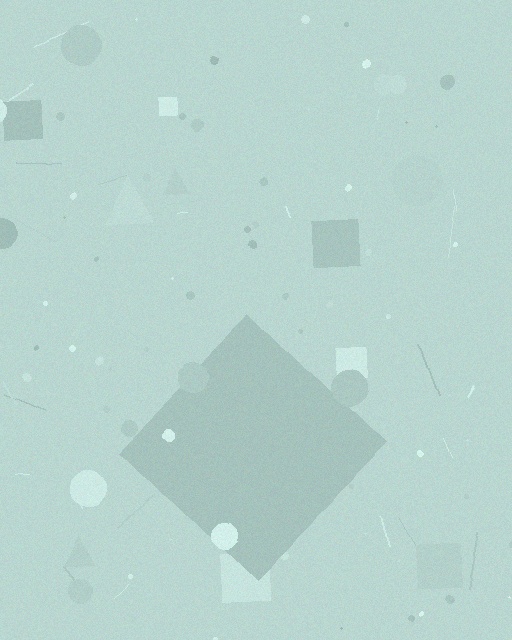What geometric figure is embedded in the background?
A diamond is embedded in the background.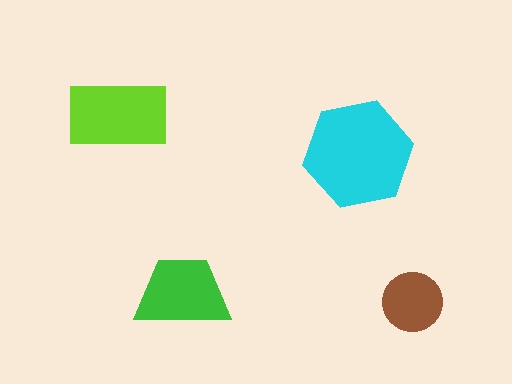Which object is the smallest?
The brown circle.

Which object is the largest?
The cyan hexagon.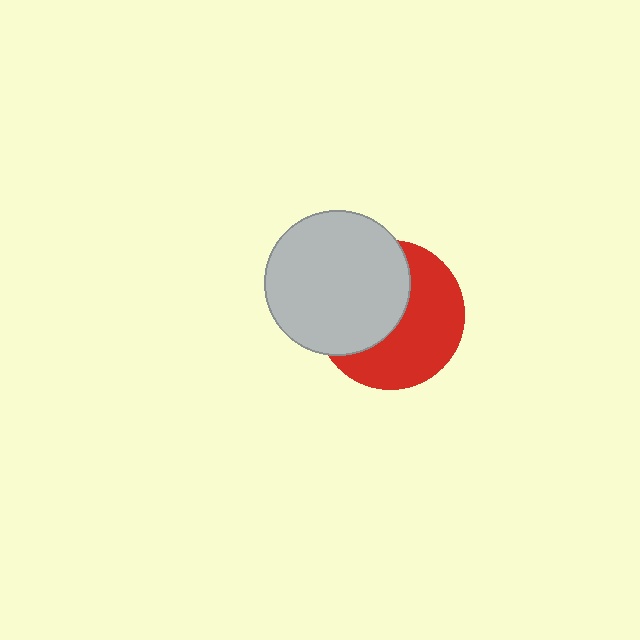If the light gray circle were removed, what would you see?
You would see the complete red circle.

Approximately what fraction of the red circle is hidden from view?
Roughly 47% of the red circle is hidden behind the light gray circle.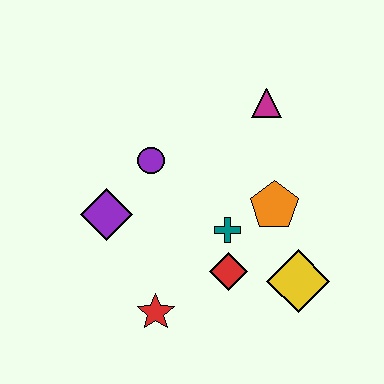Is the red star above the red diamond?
No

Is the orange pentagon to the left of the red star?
No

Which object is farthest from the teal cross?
The magenta triangle is farthest from the teal cross.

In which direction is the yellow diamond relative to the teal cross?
The yellow diamond is to the right of the teal cross.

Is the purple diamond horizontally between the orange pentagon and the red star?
No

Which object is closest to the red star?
The red diamond is closest to the red star.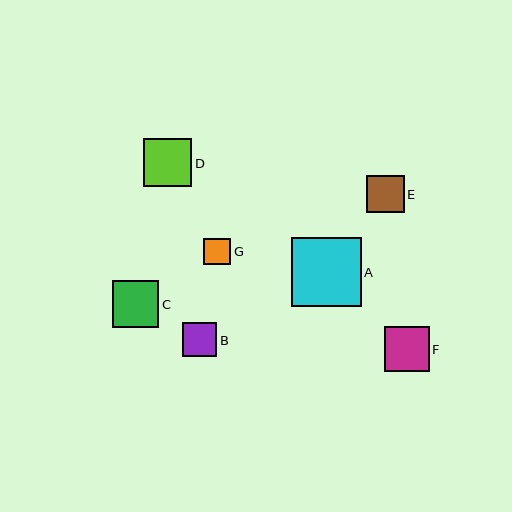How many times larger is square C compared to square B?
Square C is approximately 1.4 times the size of square B.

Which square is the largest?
Square A is the largest with a size of approximately 70 pixels.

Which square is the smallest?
Square G is the smallest with a size of approximately 27 pixels.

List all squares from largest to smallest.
From largest to smallest: A, D, C, F, E, B, G.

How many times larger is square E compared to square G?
Square E is approximately 1.4 times the size of square G.